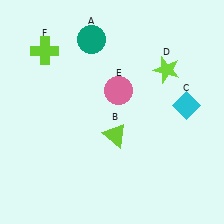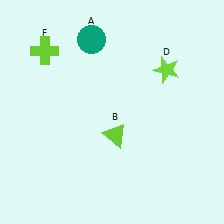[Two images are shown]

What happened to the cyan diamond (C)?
The cyan diamond (C) was removed in Image 2. It was in the top-right area of Image 1.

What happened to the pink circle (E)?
The pink circle (E) was removed in Image 2. It was in the top-right area of Image 1.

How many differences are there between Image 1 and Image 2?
There are 2 differences between the two images.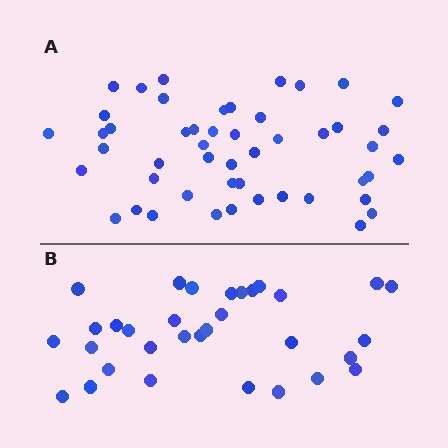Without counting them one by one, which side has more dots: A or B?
Region A (the top region) has more dots.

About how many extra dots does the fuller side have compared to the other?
Region A has approximately 15 more dots than region B.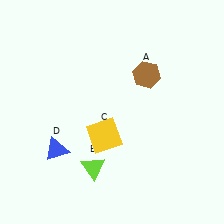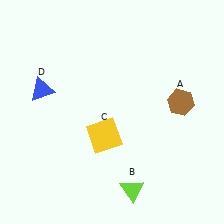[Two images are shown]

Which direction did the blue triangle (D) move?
The blue triangle (D) moved up.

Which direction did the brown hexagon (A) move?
The brown hexagon (A) moved right.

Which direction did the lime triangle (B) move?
The lime triangle (B) moved right.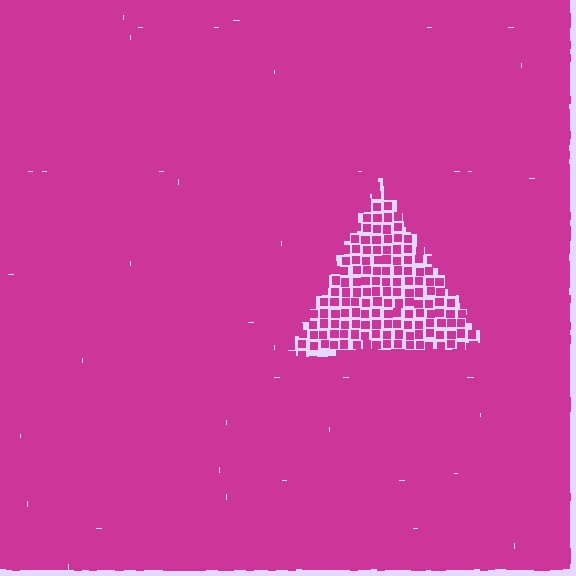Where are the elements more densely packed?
The elements are more densely packed outside the triangle boundary.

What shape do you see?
I see a triangle.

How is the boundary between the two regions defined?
The boundary is defined by a change in element density (approximately 2.4x ratio). All elements are the same color, size, and shape.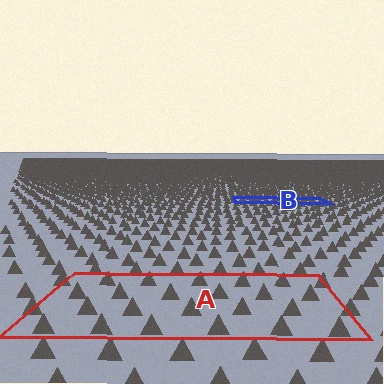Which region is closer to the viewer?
Region A is closer. The texture elements there are larger and more spread out.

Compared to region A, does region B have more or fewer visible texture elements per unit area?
Region B has more texture elements per unit area — they are packed more densely because it is farther away.